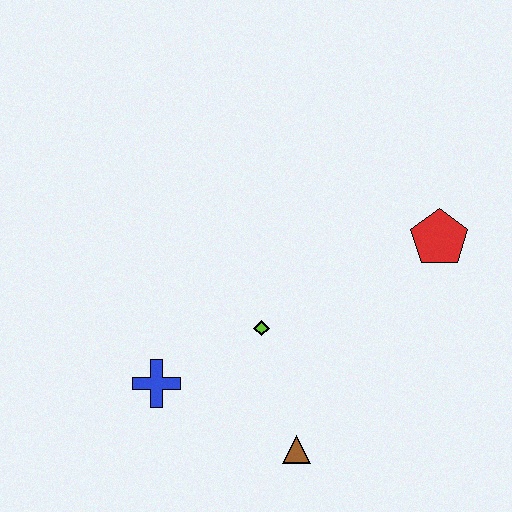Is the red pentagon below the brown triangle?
No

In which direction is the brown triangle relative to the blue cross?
The brown triangle is to the right of the blue cross.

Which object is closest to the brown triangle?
The lime diamond is closest to the brown triangle.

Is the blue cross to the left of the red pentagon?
Yes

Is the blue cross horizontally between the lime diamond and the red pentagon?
No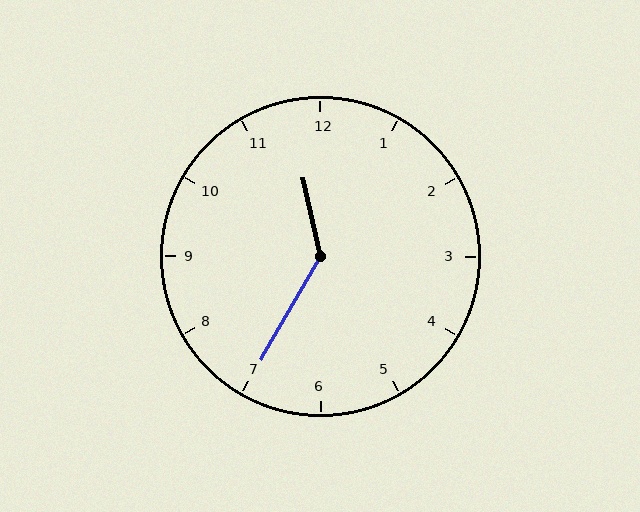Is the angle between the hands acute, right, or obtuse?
It is obtuse.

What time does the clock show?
11:35.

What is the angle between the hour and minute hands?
Approximately 138 degrees.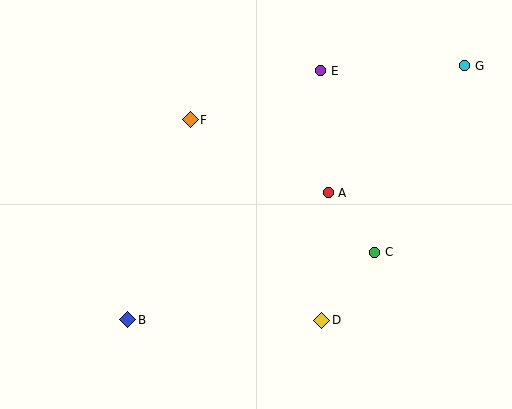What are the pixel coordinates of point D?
Point D is at (322, 320).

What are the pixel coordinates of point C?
Point C is at (375, 252).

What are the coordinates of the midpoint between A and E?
The midpoint between A and E is at (325, 132).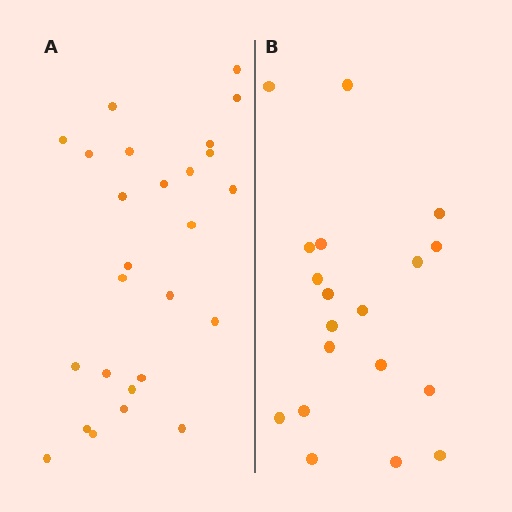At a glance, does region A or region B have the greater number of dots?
Region A (the left region) has more dots.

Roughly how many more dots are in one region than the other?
Region A has roughly 8 or so more dots than region B.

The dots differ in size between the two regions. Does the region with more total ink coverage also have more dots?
No. Region B has more total ink coverage because its dots are larger, but region A actually contains more individual dots. Total area can be misleading — the number of items is what matters here.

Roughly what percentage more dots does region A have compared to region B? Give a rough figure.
About 35% more.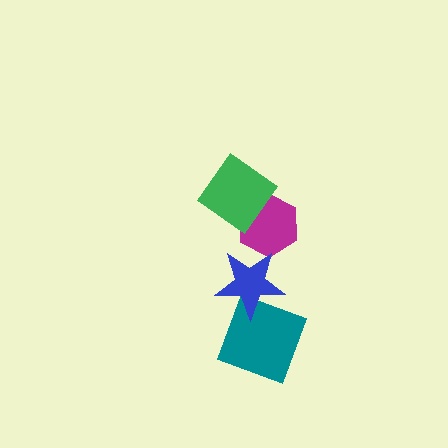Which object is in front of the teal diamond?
The blue star is in front of the teal diamond.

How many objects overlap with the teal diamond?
1 object overlaps with the teal diamond.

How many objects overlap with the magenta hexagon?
2 objects overlap with the magenta hexagon.